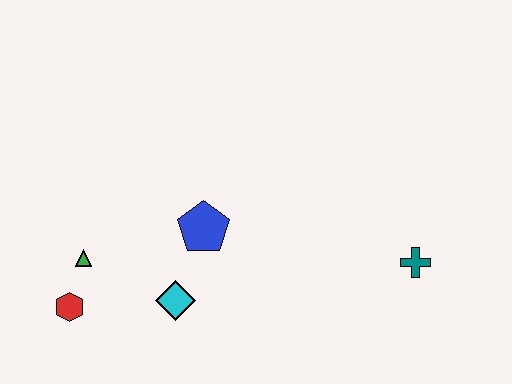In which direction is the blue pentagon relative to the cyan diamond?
The blue pentagon is above the cyan diamond.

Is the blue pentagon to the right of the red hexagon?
Yes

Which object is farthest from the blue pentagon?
The teal cross is farthest from the blue pentagon.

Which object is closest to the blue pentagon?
The cyan diamond is closest to the blue pentagon.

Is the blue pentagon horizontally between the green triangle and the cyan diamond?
No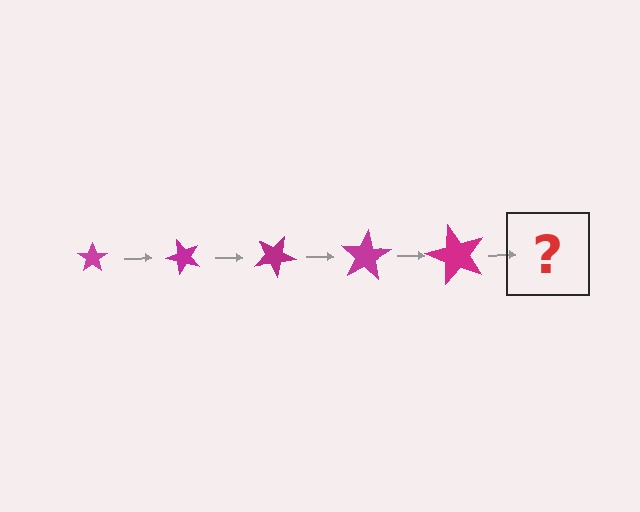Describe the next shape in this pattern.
It should be a star, larger than the previous one and rotated 250 degrees from the start.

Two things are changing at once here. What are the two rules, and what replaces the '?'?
The two rules are that the star grows larger each step and it rotates 50 degrees each step. The '?' should be a star, larger than the previous one and rotated 250 degrees from the start.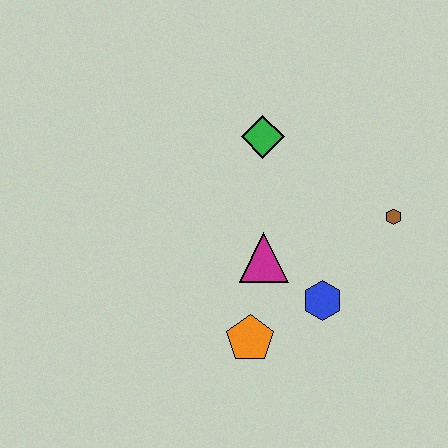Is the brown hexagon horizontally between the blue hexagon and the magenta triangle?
No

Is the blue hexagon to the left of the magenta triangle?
No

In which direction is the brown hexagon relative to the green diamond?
The brown hexagon is to the right of the green diamond.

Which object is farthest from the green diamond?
The orange pentagon is farthest from the green diamond.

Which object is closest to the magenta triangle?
The blue hexagon is closest to the magenta triangle.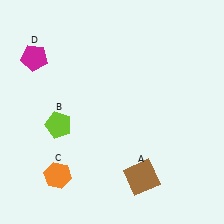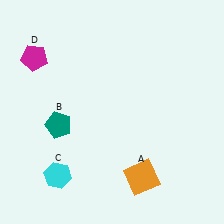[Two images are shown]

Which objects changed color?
A changed from brown to orange. B changed from lime to teal. C changed from orange to cyan.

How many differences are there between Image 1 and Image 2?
There are 3 differences between the two images.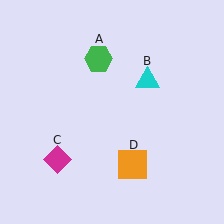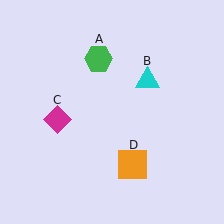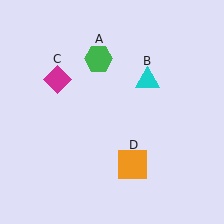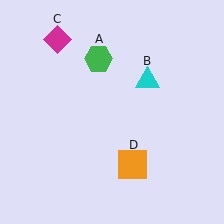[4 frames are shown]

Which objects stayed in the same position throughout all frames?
Green hexagon (object A) and cyan triangle (object B) and orange square (object D) remained stationary.